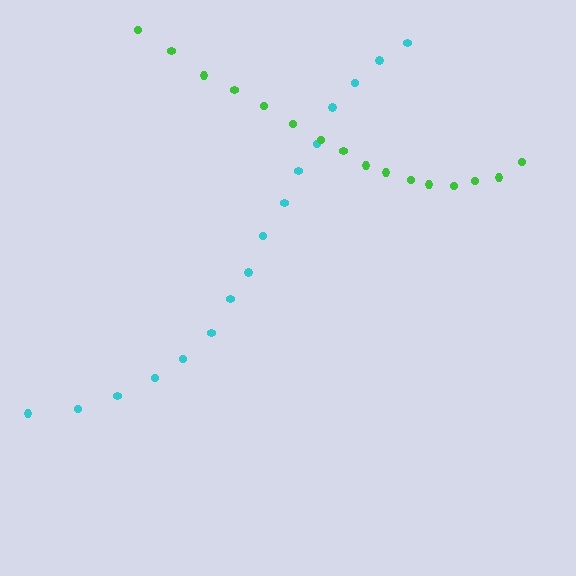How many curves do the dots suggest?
There are 2 distinct paths.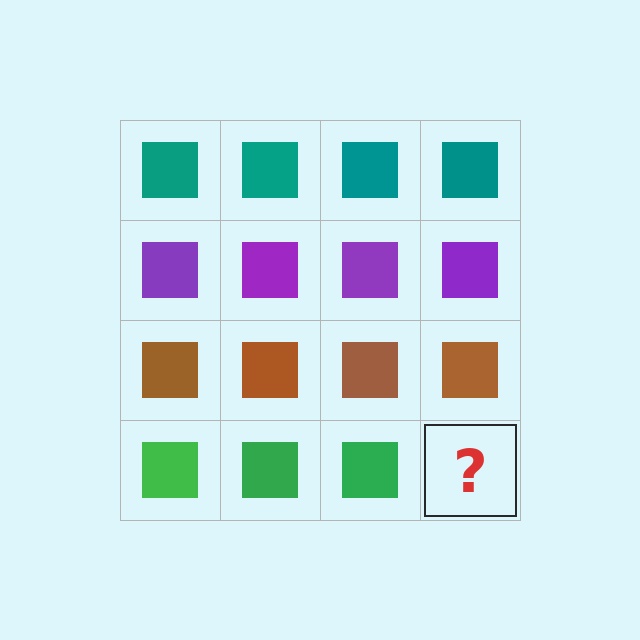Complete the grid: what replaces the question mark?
The question mark should be replaced with a green square.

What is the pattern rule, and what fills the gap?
The rule is that each row has a consistent color. The gap should be filled with a green square.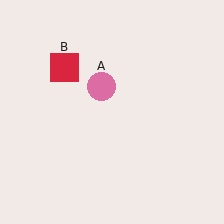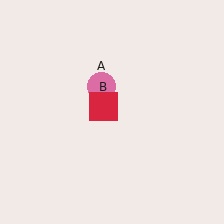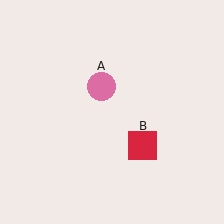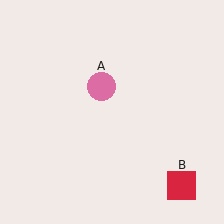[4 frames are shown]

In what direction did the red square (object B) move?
The red square (object B) moved down and to the right.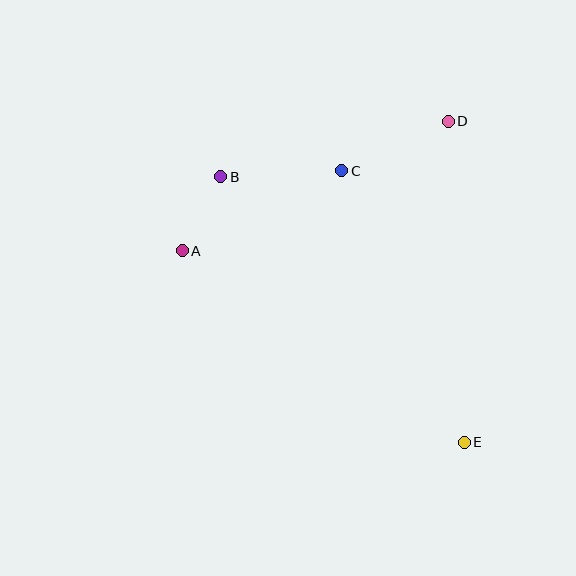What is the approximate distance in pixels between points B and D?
The distance between B and D is approximately 234 pixels.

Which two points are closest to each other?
Points A and B are closest to each other.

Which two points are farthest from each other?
Points B and E are farthest from each other.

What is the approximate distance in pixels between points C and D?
The distance between C and D is approximately 118 pixels.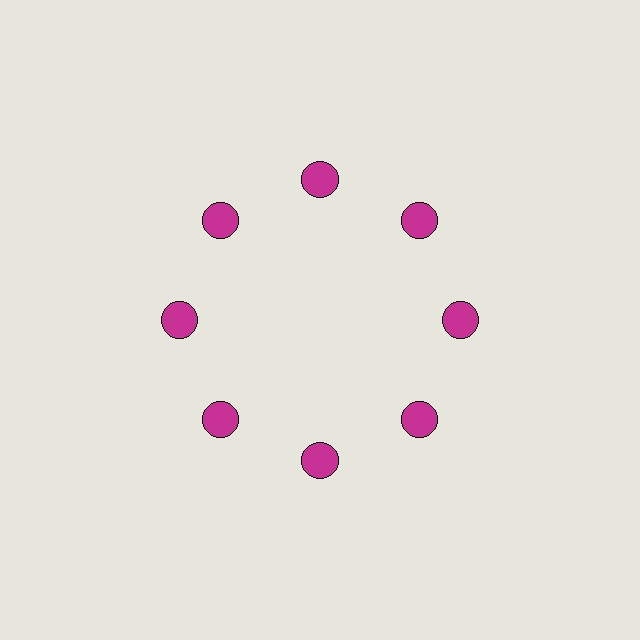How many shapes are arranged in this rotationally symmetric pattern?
There are 8 shapes, arranged in 8 groups of 1.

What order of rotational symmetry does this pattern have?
This pattern has 8-fold rotational symmetry.